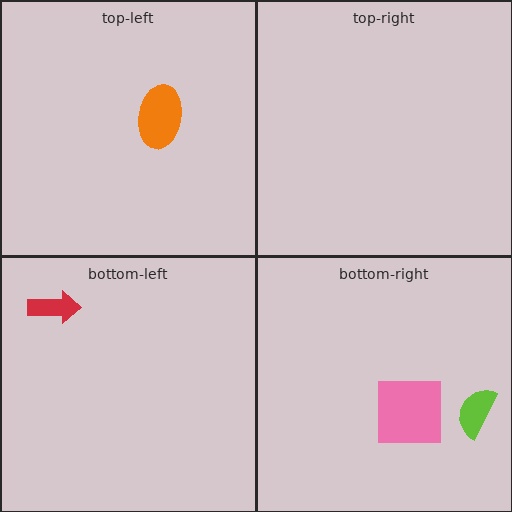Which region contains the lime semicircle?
The bottom-right region.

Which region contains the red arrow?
The bottom-left region.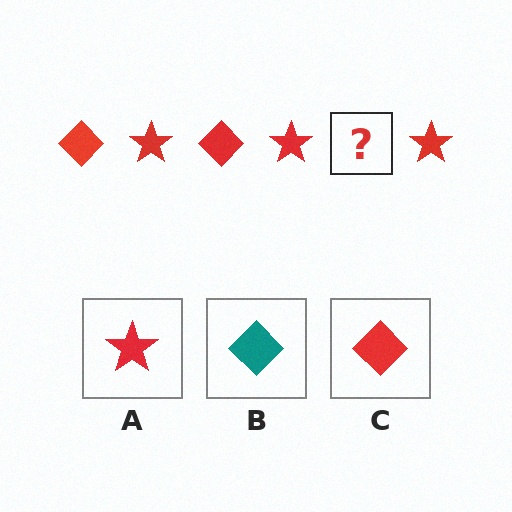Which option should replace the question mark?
Option C.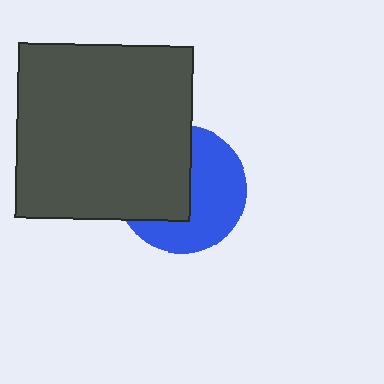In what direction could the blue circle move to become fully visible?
The blue circle could move right. That would shift it out from behind the dark gray square entirely.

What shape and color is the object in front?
The object in front is a dark gray square.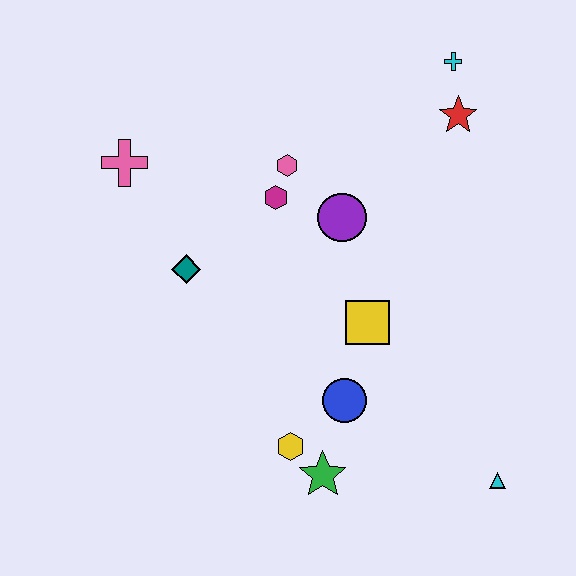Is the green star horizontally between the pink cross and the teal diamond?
No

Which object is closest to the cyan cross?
The red star is closest to the cyan cross.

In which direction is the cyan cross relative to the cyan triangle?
The cyan cross is above the cyan triangle.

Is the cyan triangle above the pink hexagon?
No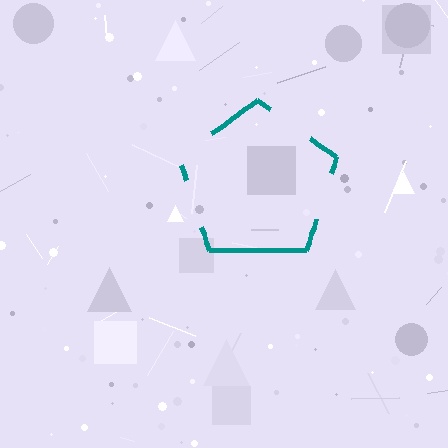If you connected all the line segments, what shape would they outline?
They would outline a pentagon.